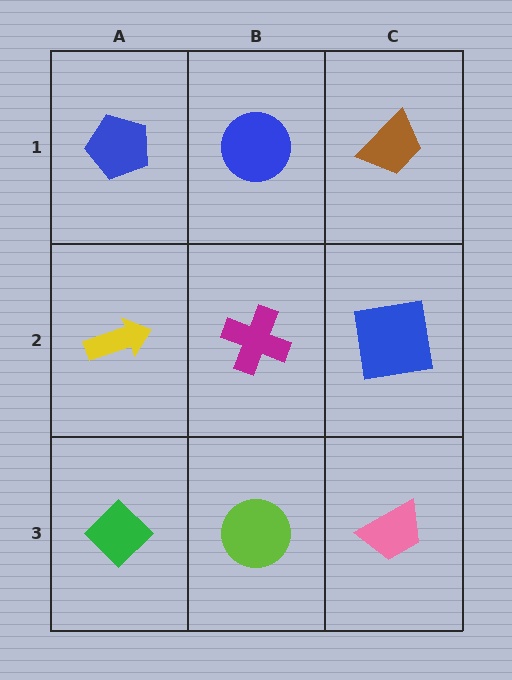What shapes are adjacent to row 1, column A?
A yellow arrow (row 2, column A), a blue circle (row 1, column B).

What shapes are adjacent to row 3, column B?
A magenta cross (row 2, column B), a green diamond (row 3, column A), a pink trapezoid (row 3, column C).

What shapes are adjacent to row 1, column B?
A magenta cross (row 2, column B), a blue pentagon (row 1, column A), a brown trapezoid (row 1, column C).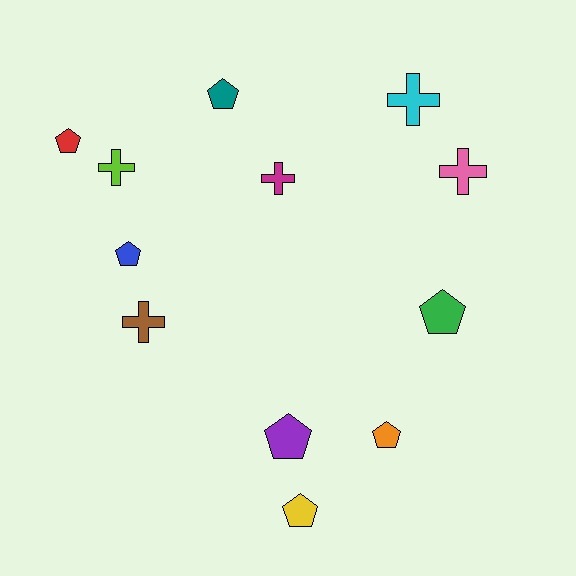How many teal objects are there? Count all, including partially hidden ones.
There is 1 teal object.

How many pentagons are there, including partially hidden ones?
There are 7 pentagons.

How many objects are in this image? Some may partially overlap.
There are 12 objects.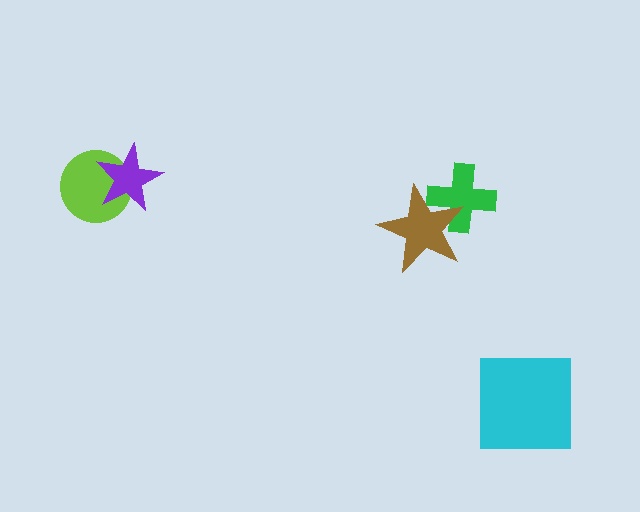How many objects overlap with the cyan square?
0 objects overlap with the cyan square.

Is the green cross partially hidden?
Yes, it is partially covered by another shape.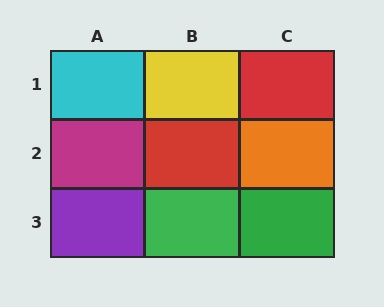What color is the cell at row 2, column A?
Magenta.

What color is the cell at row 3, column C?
Green.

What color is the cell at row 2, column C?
Orange.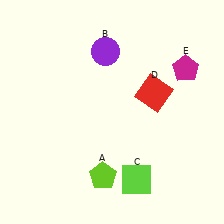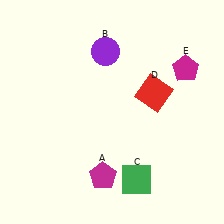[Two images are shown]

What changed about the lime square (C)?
In Image 1, C is lime. In Image 2, it changed to green.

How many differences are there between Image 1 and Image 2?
There are 2 differences between the two images.